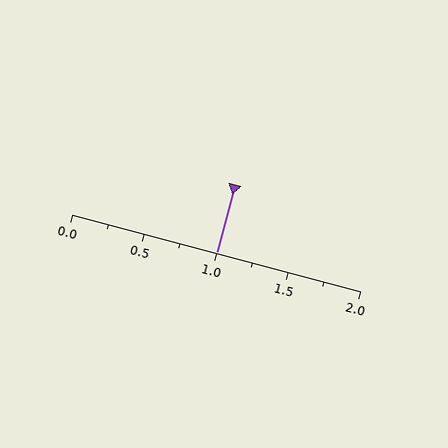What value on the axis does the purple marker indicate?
The marker indicates approximately 1.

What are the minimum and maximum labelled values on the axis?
The axis runs from 0.0 to 2.0.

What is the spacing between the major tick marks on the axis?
The major ticks are spaced 0.5 apart.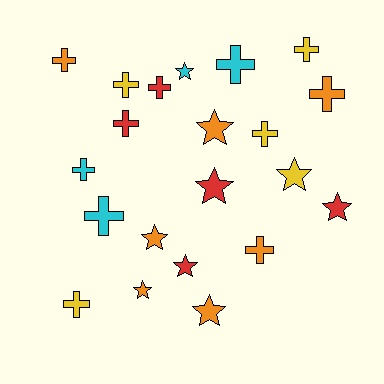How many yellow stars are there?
There is 1 yellow star.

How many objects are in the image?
There are 21 objects.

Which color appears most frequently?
Orange, with 7 objects.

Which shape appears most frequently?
Cross, with 12 objects.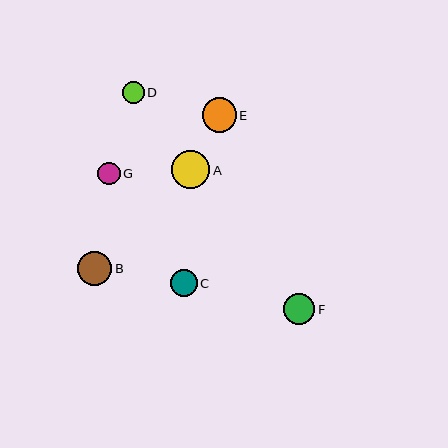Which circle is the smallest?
Circle D is the smallest with a size of approximately 22 pixels.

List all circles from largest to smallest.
From largest to smallest: A, B, E, F, C, G, D.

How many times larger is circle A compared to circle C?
Circle A is approximately 1.4 times the size of circle C.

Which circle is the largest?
Circle A is the largest with a size of approximately 38 pixels.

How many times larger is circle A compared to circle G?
Circle A is approximately 1.7 times the size of circle G.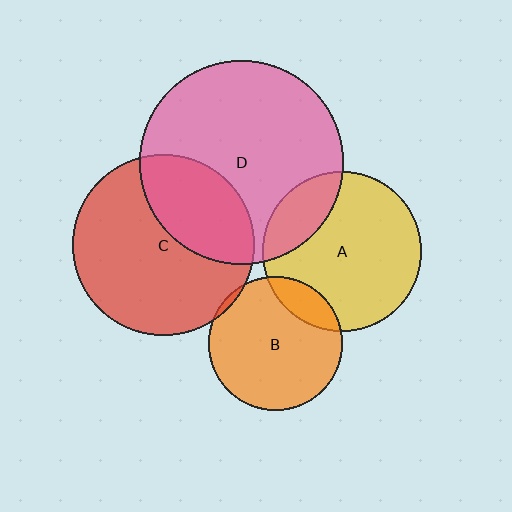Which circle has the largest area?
Circle D (pink).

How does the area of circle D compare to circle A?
Approximately 1.6 times.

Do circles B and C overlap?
Yes.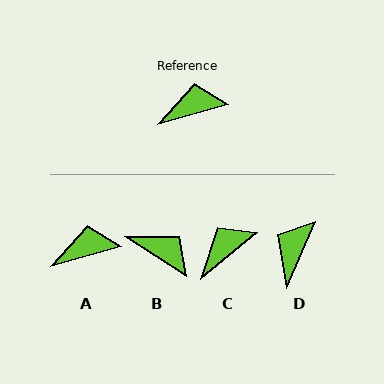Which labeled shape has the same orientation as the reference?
A.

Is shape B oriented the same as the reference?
No, it is off by about 48 degrees.